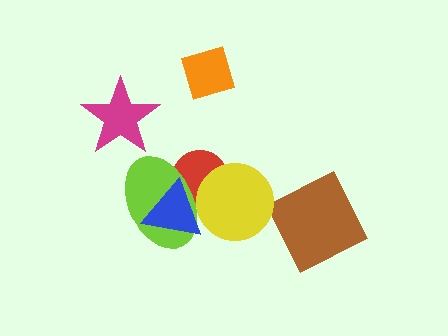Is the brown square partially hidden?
No, no other shape covers it.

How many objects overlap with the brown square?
0 objects overlap with the brown square.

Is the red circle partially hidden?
Yes, it is partially covered by another shape.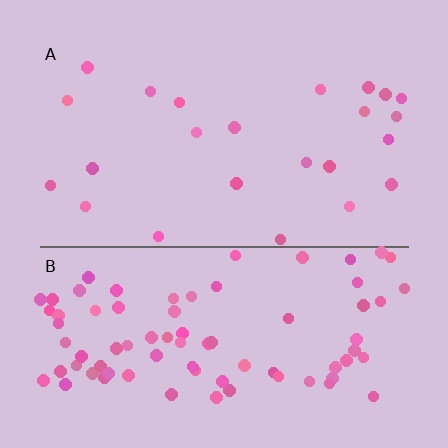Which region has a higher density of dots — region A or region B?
B (the bottom).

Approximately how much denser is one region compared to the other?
Approximately 3.6× — region B over region A.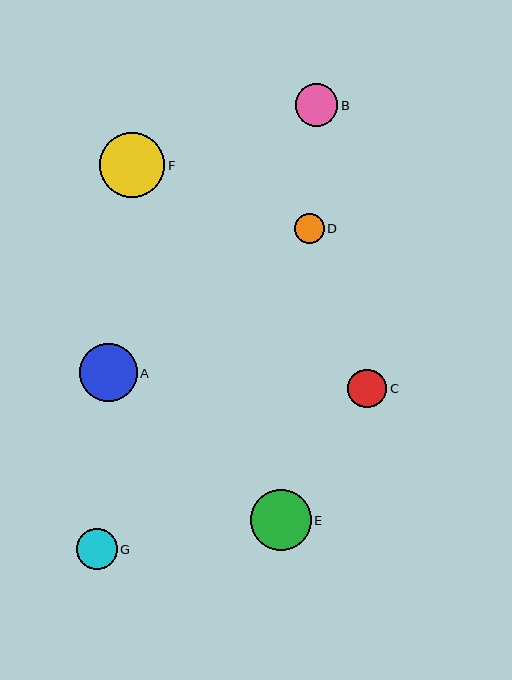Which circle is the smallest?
Circle D is the smallest with a size of approximately 30 pixels.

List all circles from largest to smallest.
From largest to smallest: F, E, A, B, G, C, D.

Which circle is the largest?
Circle F is the largest with a size of approximately 65 pixels.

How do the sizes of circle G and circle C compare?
Circle G and circle C are approximately the same size.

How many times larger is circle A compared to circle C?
Circle A is approximately 1.5 times the size of circle C.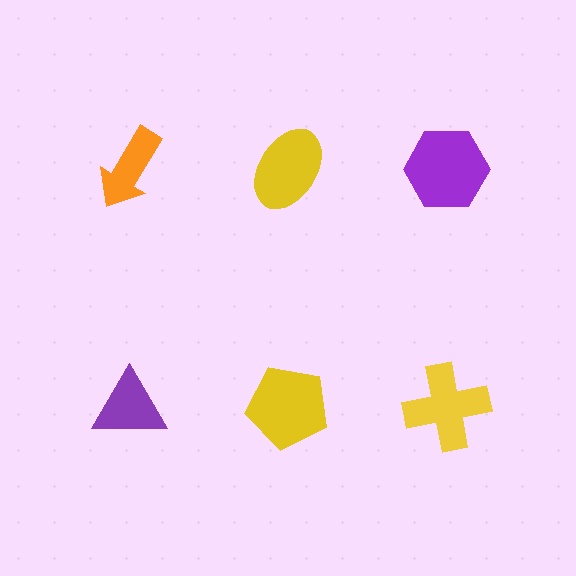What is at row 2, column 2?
A yellow pentagon.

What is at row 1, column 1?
An orange arrow.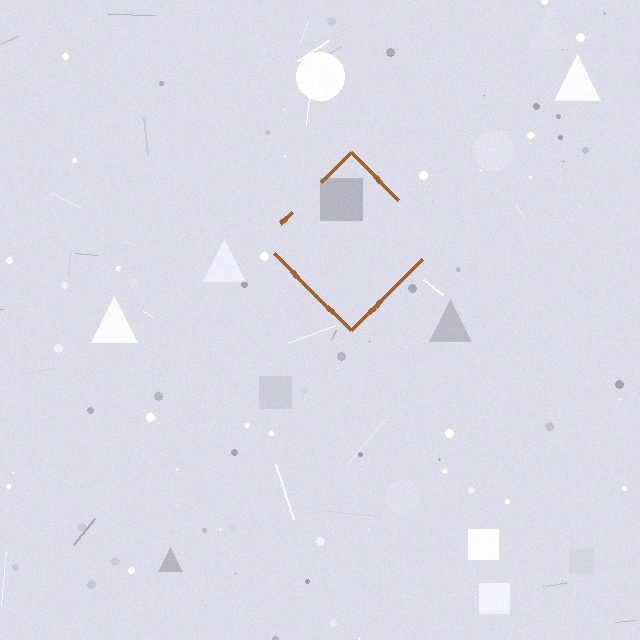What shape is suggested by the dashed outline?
The dashed outline suggests a diamond.